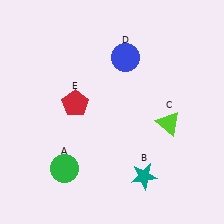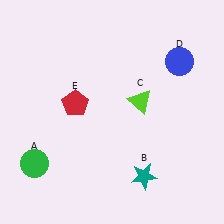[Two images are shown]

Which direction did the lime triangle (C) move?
The lime triangle (C) moved left.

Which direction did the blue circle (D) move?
The blue circle (D) moved right.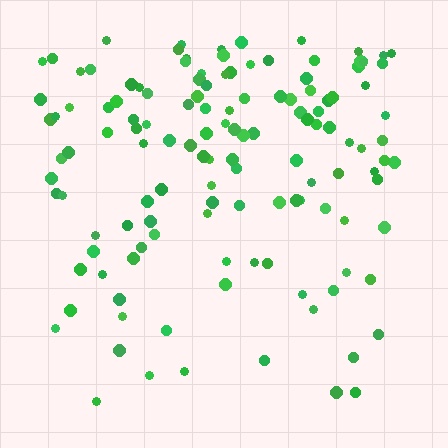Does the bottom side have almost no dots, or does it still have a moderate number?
Still a moderate number, just noticeably fewer than the top.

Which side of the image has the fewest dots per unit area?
The bottom.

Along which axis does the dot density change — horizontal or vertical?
Vertical.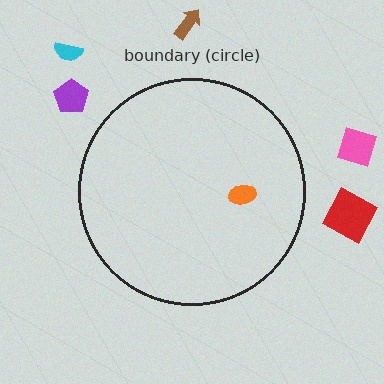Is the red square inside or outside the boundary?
Outside.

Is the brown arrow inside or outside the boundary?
Outside.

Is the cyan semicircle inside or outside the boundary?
Outside.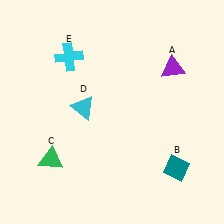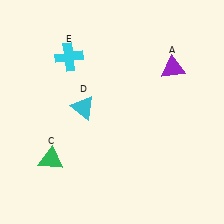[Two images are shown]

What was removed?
The teal diamond (B) was removed in Image 2.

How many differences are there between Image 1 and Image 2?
There is 1 difference between the two images.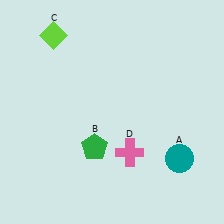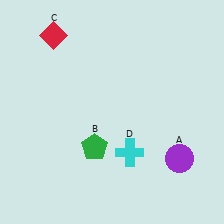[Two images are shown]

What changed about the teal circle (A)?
In Image 1, A is teal. In Image 2, it changed to purple.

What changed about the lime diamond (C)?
In Image 1, C is lime. In Image 2, it changed to red.